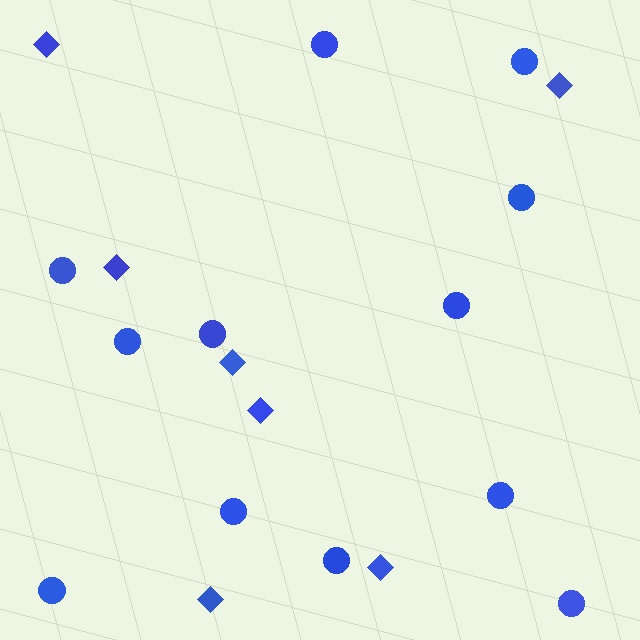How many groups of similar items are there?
There are 2 groups: one group of diamonds (7) and one group of circles (12).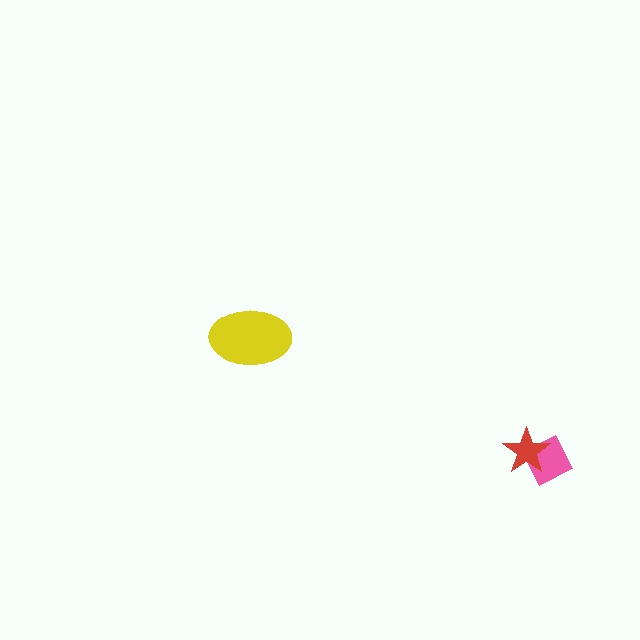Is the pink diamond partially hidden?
Yes, it is partially covered by another shape.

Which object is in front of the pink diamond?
The red star is in front of the pink diamond.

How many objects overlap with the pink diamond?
1 object overlaps with the pink diamond.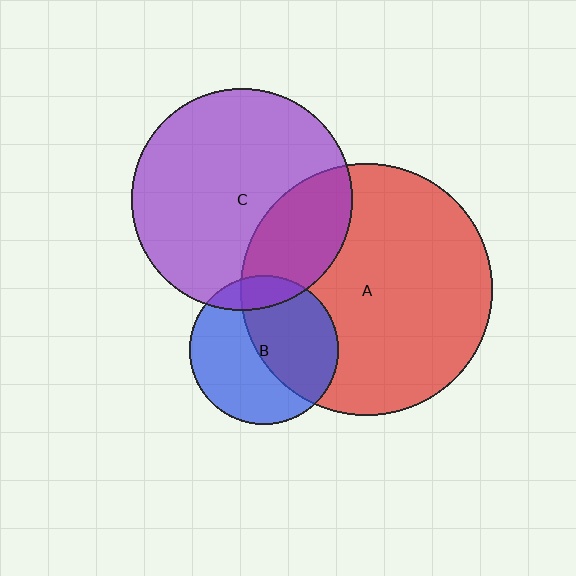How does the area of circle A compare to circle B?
Approximately 2.8 times.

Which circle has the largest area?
Circle A (red).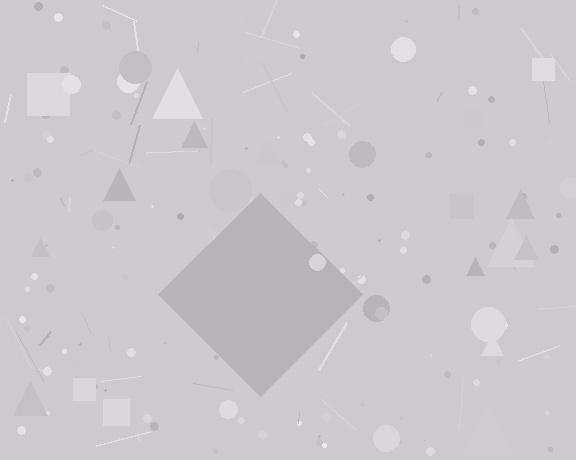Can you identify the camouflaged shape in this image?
The camouflaged shape is a diamond.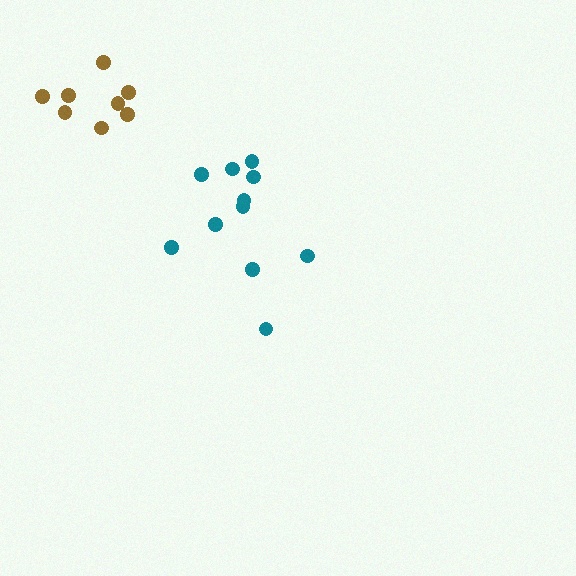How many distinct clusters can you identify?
There are 2 distinct clusters.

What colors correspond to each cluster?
The clusters are colored: teal, brown.